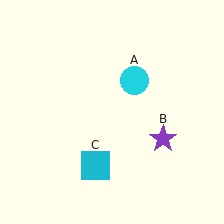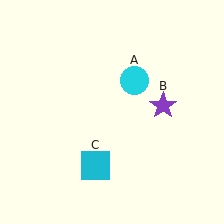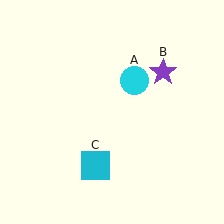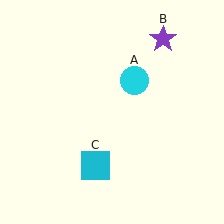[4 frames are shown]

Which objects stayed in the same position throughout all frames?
Cyan circle (object A) and cyan square (object C) remained stationary.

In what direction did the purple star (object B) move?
The purple star (object B) moved up.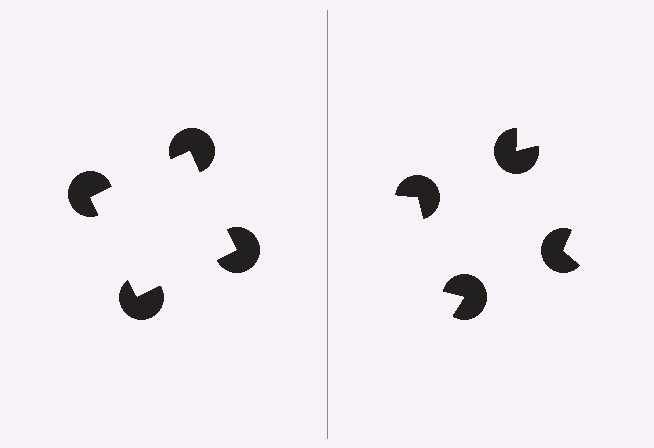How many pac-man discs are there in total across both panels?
8 — 4 on each side.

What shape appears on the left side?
An illusory square.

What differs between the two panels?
The pac-man discs are positioned identically on both sides; only the wedge orientations differ. On the left they align to a square; on the right they are misaligned.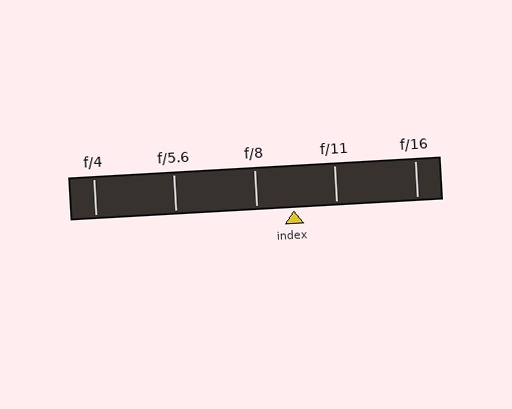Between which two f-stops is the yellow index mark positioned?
The index mark is between f/8 and f/11.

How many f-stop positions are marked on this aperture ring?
There are 5 f-stop positions marked.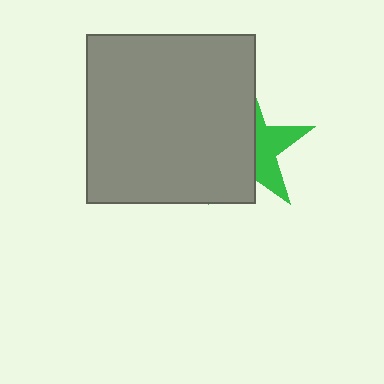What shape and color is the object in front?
The object in front is a gray square.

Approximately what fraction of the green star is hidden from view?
Roughly 59% of the green star is hidden behind the gray square.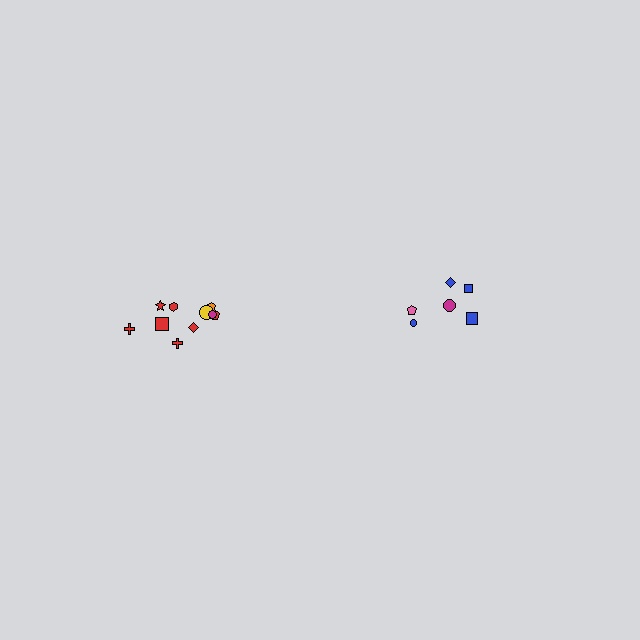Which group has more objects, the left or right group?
The left group.